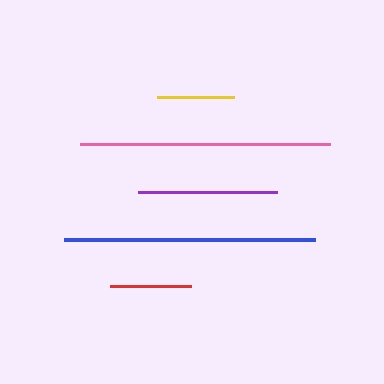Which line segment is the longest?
The blue line is the longest at approximately 251 pixels.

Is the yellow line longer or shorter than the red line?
The red line is longer than the yellow line.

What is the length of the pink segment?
The pink segment is approximately 251 pixels long.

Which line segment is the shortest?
The yellow line is the shortest at approximately 77 pixels.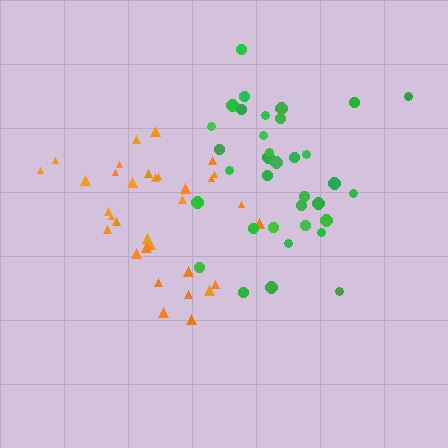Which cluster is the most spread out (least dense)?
Green.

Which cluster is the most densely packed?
Orange.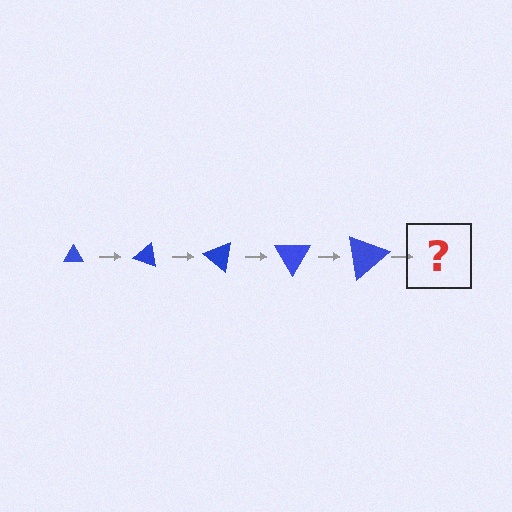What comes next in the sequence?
The next element should be a triangle, larger than the previous one and rotated 100 degrees from the start.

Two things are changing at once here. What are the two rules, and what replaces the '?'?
The two rules are that the triangle grows larger each step and it rotates 20 degrees each step. The '?' should be a triangle, larger than the previous one and rotated 100 degrees from the start.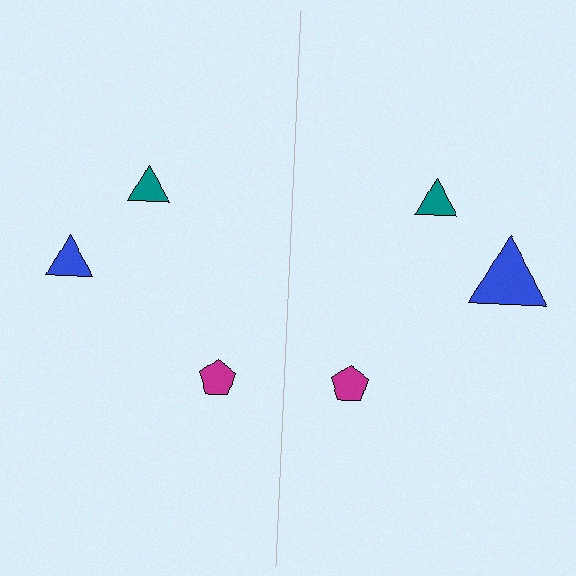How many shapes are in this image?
There are 6 shapes in this image.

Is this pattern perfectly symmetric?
No, the pattern is not perfectly symmetric. The blue triangle on the right side has a different size than its mirror counterpart.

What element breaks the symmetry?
The blue triangle on the right side has a different size than its mirror counterpart.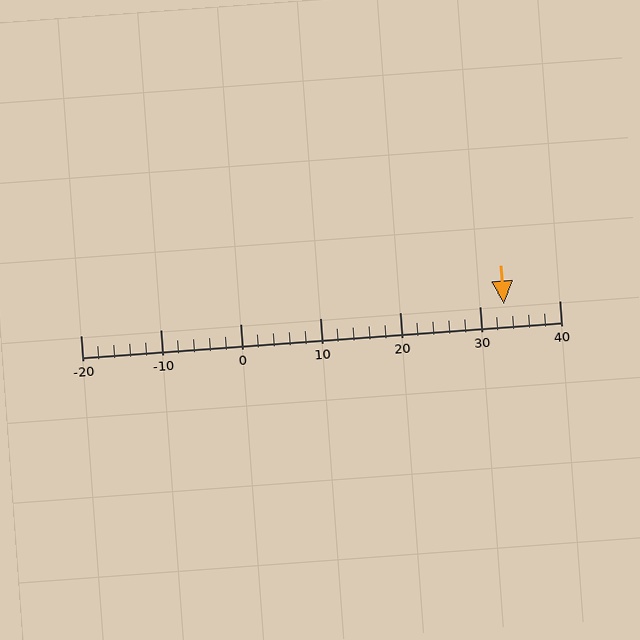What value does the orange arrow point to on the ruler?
The orange arrow points to approximately 33.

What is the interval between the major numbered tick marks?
The major tick marks are spaced 10 units apart.